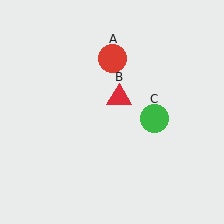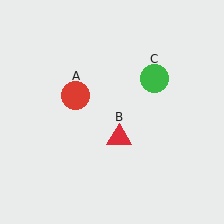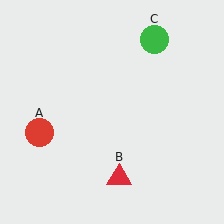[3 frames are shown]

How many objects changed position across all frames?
3 objects changed position: red circle (object A), red triangle (object B), green circle (object C).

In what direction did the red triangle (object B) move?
The red triangle (object B) moved down.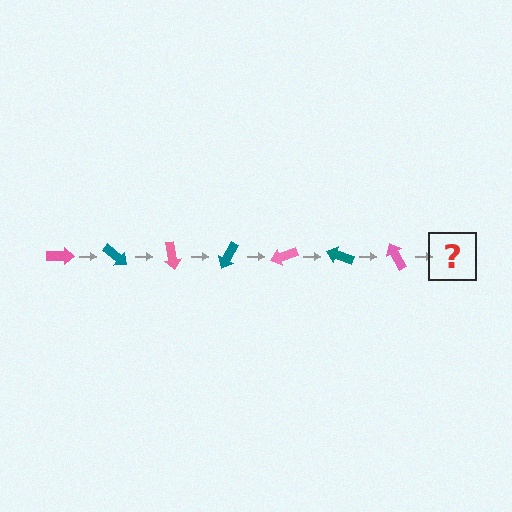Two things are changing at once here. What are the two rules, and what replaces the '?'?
The two rules are that it rotates 40 degrees each step and the color cycles through pink and teal. The '?' should be a teal arrow, rotated 280 degrees from the start.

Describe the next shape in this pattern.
It should be a teal arrow, rotated 280 degrees from the start.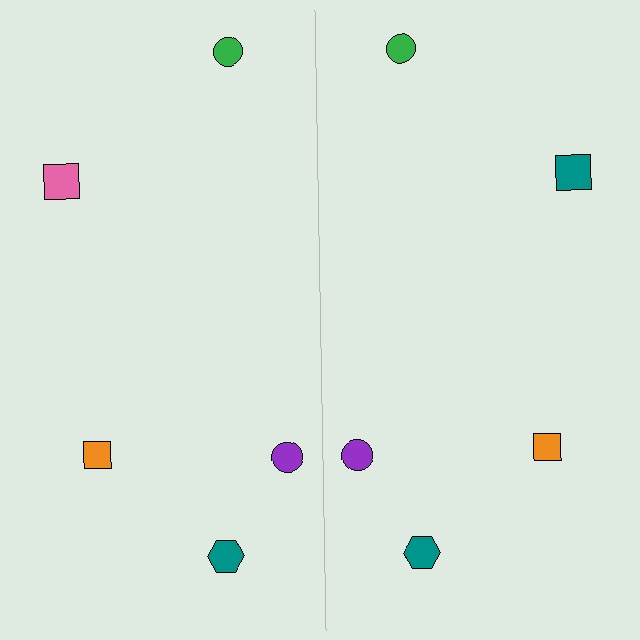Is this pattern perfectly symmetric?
No, the pattern is not perfectly symmetric. The teal square on the right side breaks the symmetry — its mirror counterpart is pink.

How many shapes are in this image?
There are 10 shapes in this image.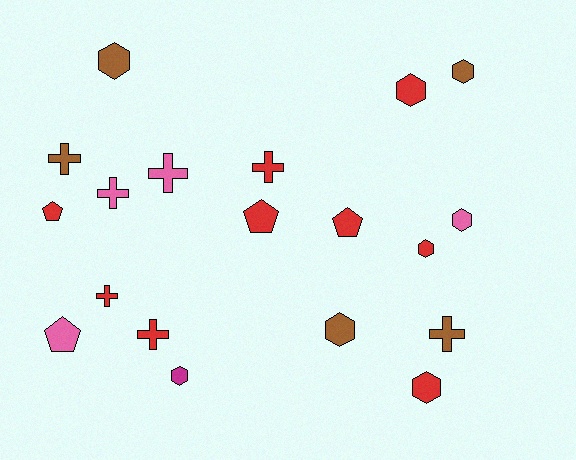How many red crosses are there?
There are 3 red crosses.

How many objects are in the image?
There are 19 objects.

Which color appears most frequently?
Red, with 9 objects.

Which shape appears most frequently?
Hexagon, with 8 objects.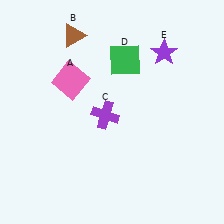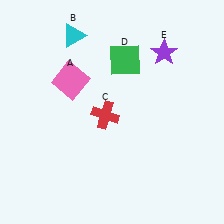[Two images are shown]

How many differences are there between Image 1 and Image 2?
There are 2 differences between the two images.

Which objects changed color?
B changed from brown to cyan. C changed from purple to red.